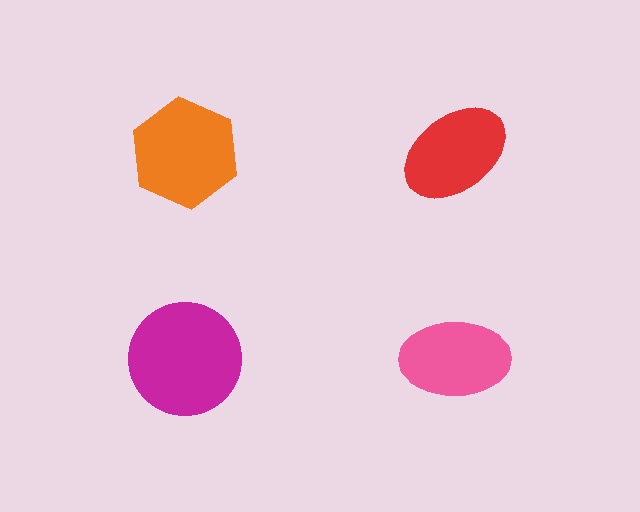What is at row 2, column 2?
A pink ellipse.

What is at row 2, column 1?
A magenta circle.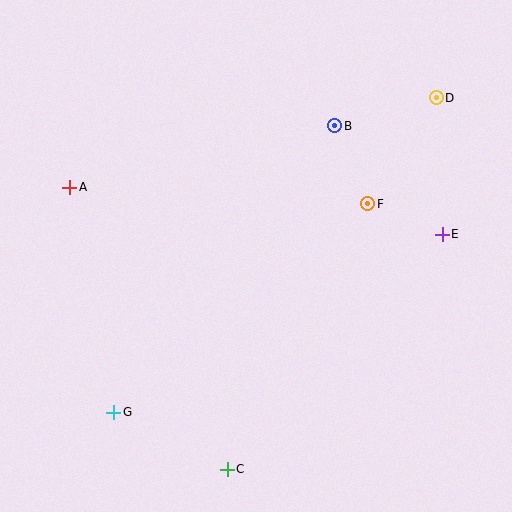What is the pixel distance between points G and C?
The distance between G and C is 127 pixels.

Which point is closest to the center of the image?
Point F at (368, 204) is closest to the center.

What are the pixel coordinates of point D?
Point D is at (436, 98).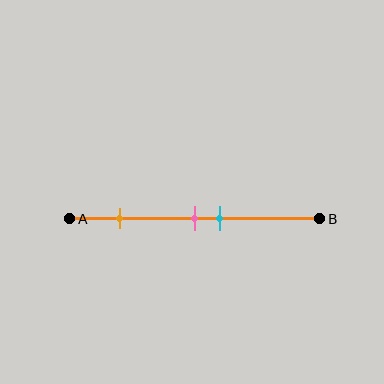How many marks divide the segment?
There are 3 marks dividing the segment.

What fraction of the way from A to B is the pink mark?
The pink mark is approximately 50% (0.5) of the way from A to B.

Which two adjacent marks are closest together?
The pink and cyan marks are the closest adjacent pair.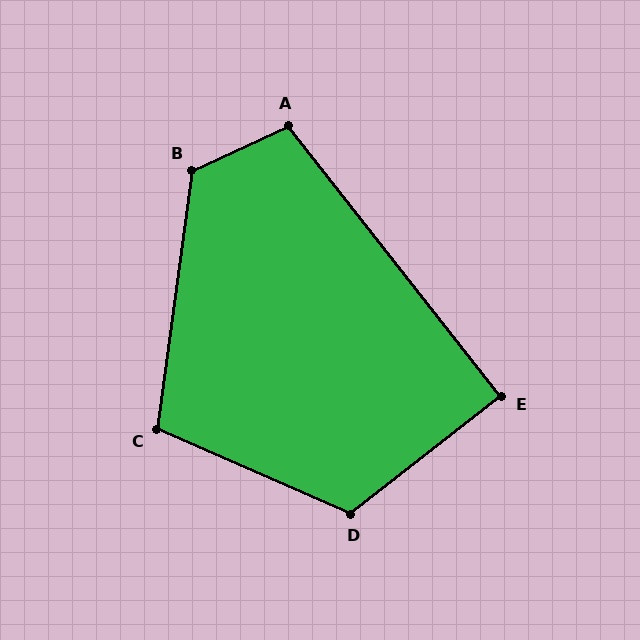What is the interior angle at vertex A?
Approximately 103 degrees (obtuse).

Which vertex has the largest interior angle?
B, at approximately 123 degrees.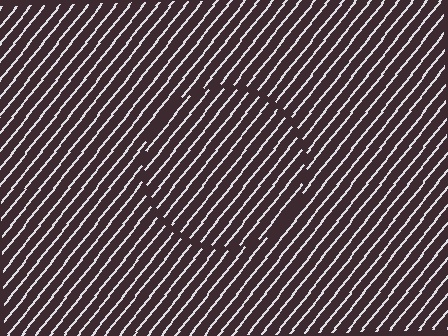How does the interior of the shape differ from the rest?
The interior of the shape contains the same grating, shifted by half a period — the contour is defined by the phase discontinuity where line-ends from the inner and outer gratings abut.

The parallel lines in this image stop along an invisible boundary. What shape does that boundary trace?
An illusory circle. The interior of the shape contains the same grating, shifted by half a period — the contour is defined by the phase discontinuity where line-ends from the inner and outer gratings abut.